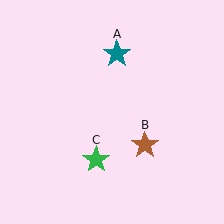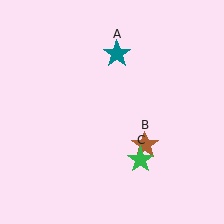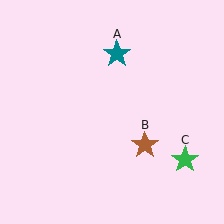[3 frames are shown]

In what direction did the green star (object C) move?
The green star (object C) moved right.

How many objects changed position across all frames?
1 object changed position: green star (object C).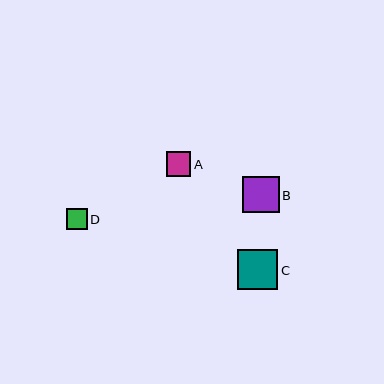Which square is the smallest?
Square D is the smallest with a size of approximately 21 pixels.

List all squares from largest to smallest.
From largest to smallest: C, B, A, D.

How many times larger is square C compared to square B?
Square C is approximately 1.1 times the size of square B.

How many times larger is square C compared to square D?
Square C is approximately 2.0 times the size of square D.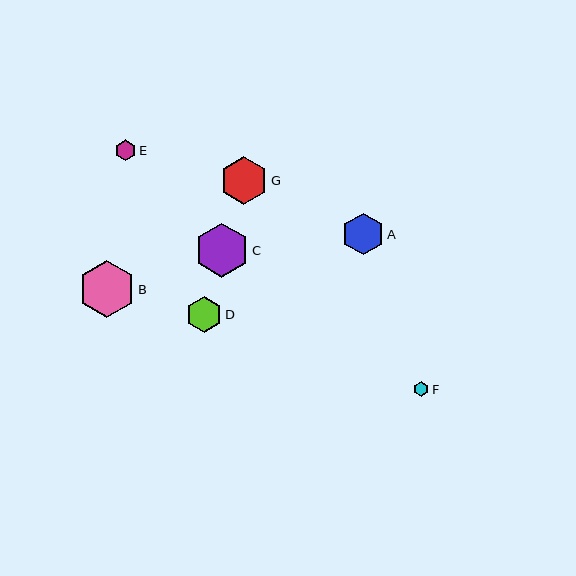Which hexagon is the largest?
Hexagon B is the largest with a size of approximately 57 pixels.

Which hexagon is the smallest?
Hexagon F is the smallest with a size of approximately 15 pixels.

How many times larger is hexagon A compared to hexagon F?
Hexagon A is approximately 2.7 times the size of hexagon F.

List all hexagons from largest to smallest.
From largest to smallest: B, C, G, A, D, E, F.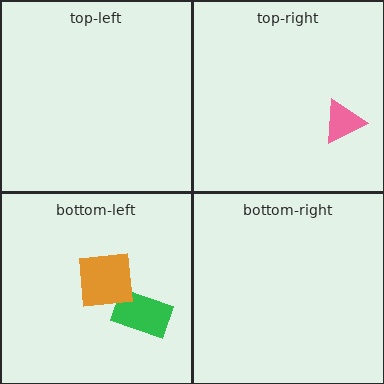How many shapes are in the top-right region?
1.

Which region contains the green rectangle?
The bottom-left region.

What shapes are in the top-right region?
The pink triangle.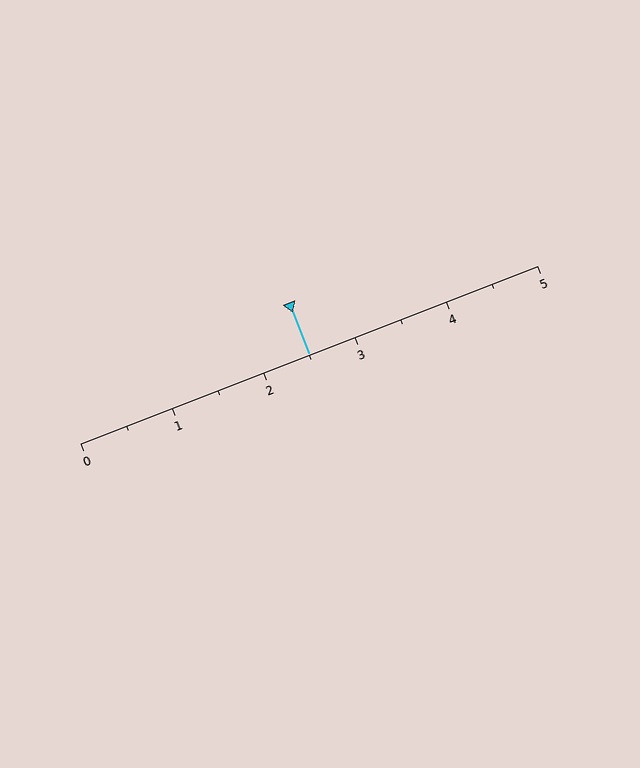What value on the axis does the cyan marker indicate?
The marker indicates approximately 2.5.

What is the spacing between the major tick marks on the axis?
The major ticks are spaced 1 apart.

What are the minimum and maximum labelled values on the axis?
The axis runs from 0 to 5.